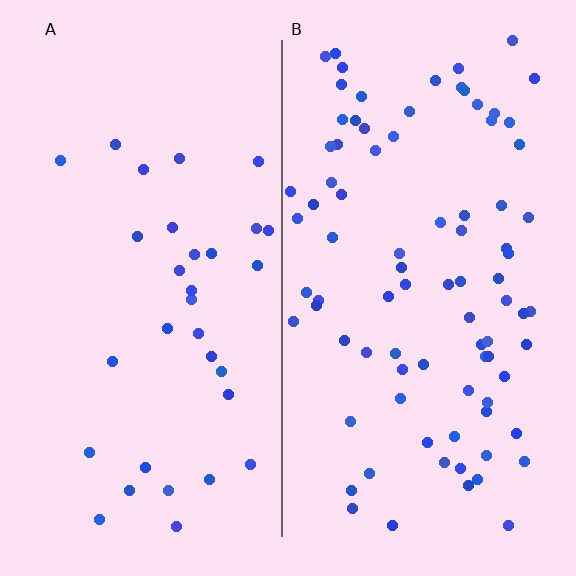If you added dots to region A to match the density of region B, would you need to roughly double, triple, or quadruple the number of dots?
Approximately triple.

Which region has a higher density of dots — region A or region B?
B (the right).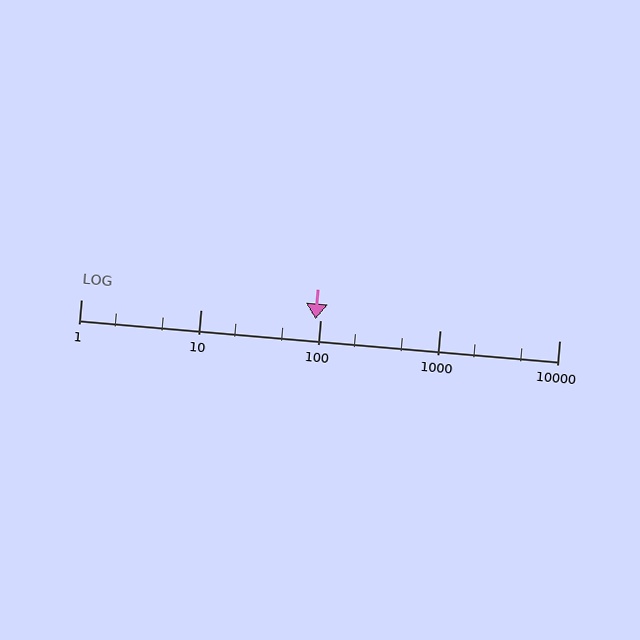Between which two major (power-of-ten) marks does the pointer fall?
The pointer is between 10 and 100.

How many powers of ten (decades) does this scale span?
The scale spans 4 decades, from 1 to 10000.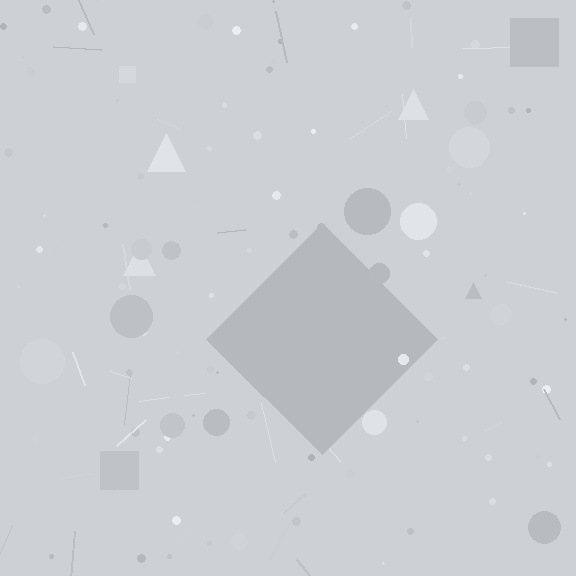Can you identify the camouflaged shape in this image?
The camouflaged shape is a diamond.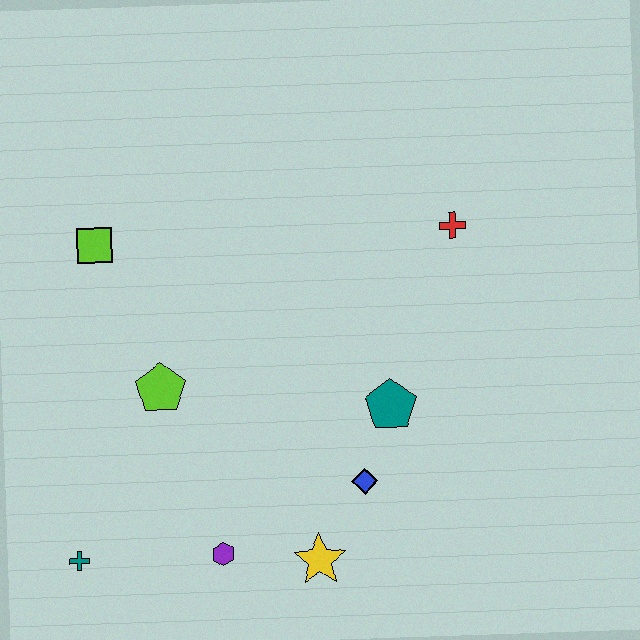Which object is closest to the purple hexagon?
The yellow star is closest to the purple hexagon.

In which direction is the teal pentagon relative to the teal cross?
The teal pentagon is to the right of the teal cross.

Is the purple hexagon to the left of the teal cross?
No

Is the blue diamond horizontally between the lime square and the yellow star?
No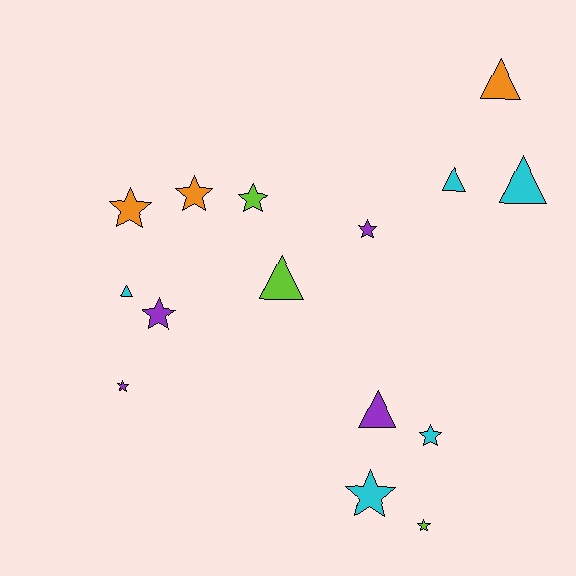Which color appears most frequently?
Cyan, with 5 objects.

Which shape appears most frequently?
Star, with 9 objects.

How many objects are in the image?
There are 15 objects.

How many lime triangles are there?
There is 1 lime triangle.